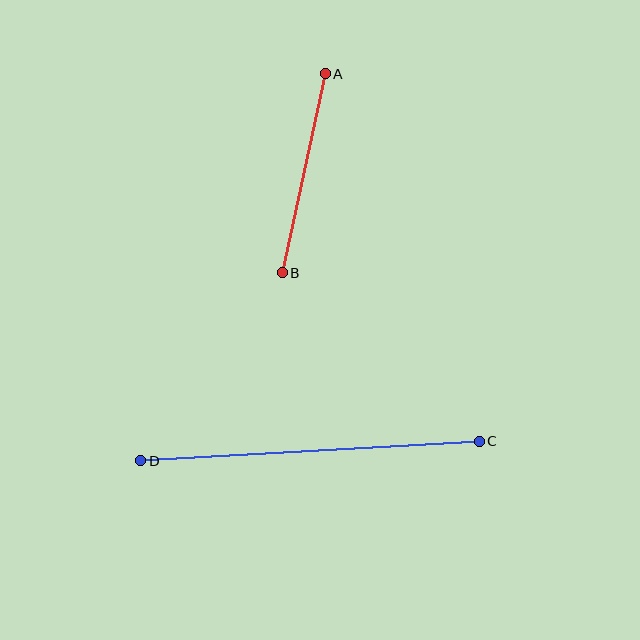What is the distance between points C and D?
The distance is approximately 339 pixels.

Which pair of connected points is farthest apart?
Points C and D are farthest apart.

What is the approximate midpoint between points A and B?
The midpoint is at approximately (304, 173) pixels.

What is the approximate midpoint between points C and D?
The midpoint is at approximately (310, 451) pixels.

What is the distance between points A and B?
The distance is approximately 204 pixels.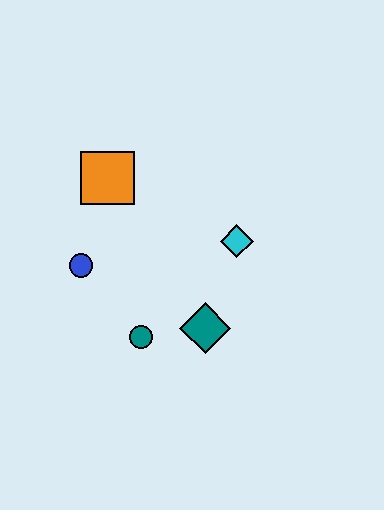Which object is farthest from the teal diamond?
The orange square is farthest from the teal diamond.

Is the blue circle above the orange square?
No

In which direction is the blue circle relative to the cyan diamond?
The blue circle is to the left of the cyan diamond.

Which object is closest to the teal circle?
The teal diamond is closest to the teal circle.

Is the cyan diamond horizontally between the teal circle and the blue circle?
No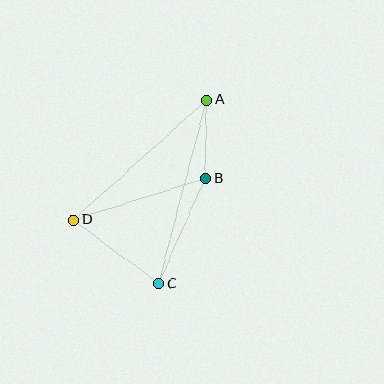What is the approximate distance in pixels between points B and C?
The distance between B and C is approximately 115 pixels.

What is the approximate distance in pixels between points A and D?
The distance between A and D is approximately 179 pixels.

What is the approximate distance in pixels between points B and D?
The distance between B and D is approximately 139 pixels.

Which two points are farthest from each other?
Points A and C are farthest from each other.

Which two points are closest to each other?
Points A and B are closest to each other.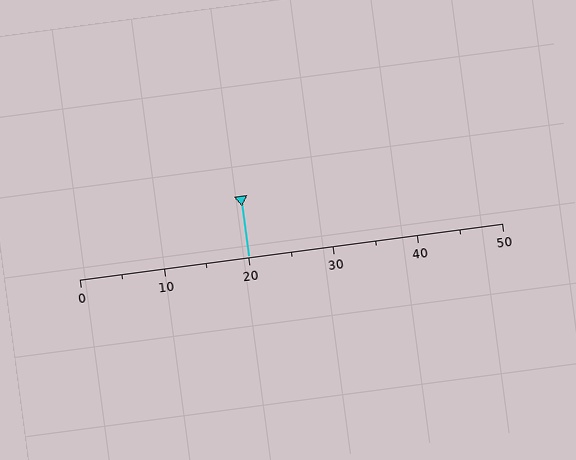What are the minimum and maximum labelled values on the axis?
The axis runs from 0 to 50.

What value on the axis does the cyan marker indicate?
The marker indicates approximately 20.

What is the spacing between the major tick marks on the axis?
The major ticks are spaced 10 apart.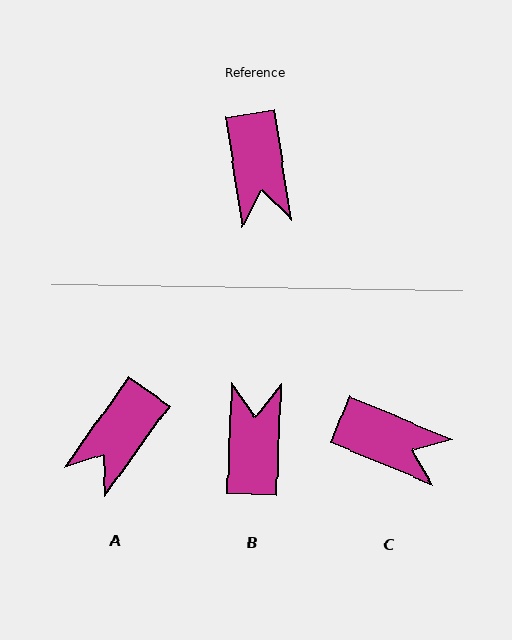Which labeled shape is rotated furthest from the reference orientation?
B, about 169 degrees away.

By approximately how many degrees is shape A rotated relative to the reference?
Approximately 44 degrees clockwise.